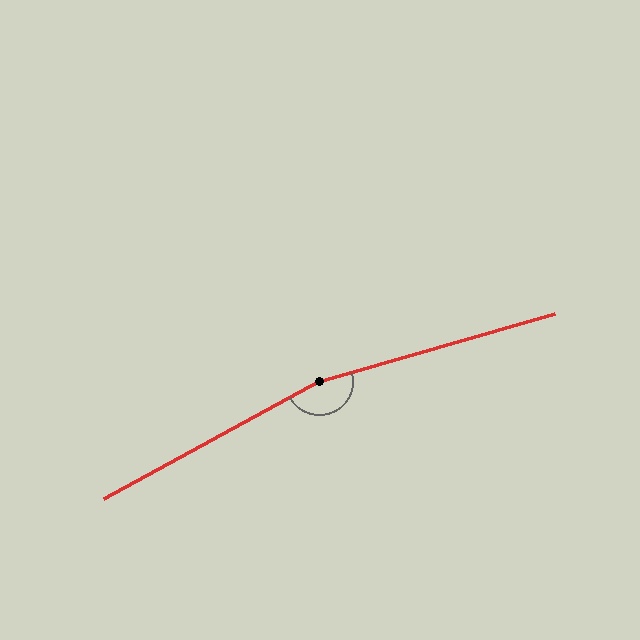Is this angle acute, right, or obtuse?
It is obtuse.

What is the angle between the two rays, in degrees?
Approximately 167 degrees.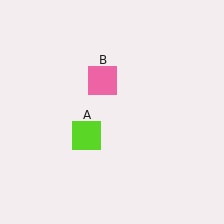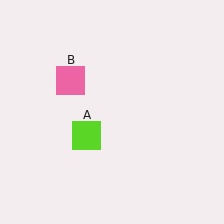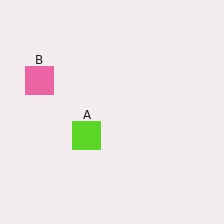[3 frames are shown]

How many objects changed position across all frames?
1 object changed position: pink square (object B).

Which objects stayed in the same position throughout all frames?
Lime square (object A) remained stationary.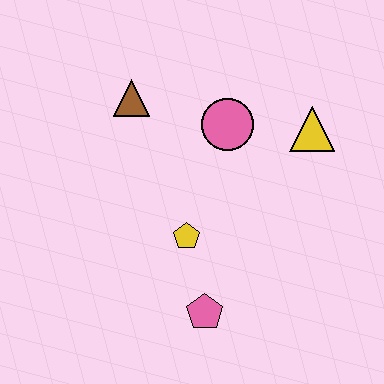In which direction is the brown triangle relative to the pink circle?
The brown triangle is to the left of the pink circle.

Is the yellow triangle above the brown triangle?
No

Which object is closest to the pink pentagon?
The yellow pentagon is closest to the pink pentagon.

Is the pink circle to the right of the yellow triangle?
No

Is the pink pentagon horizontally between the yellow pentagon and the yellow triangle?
Yes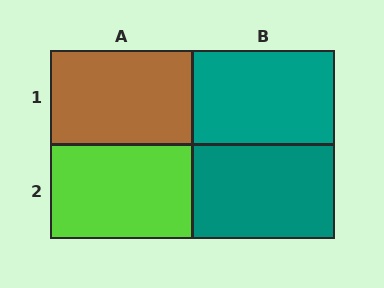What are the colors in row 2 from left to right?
Lime, teal.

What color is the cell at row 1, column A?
Brown.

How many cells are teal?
2 cells are teal.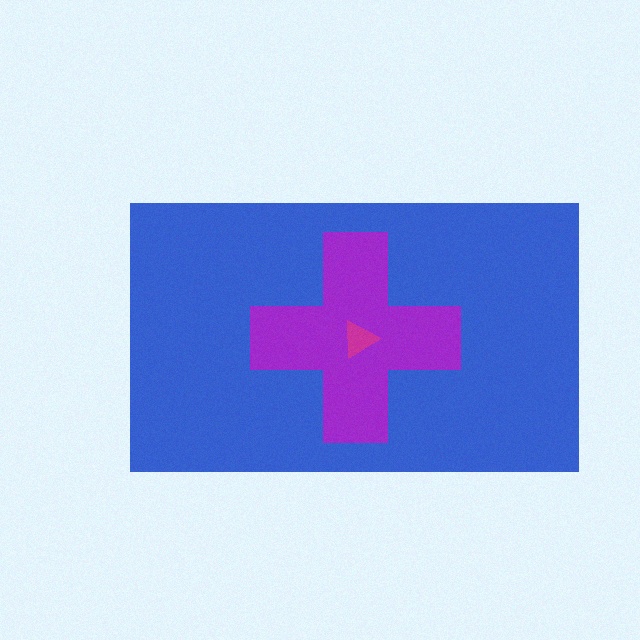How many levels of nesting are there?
3.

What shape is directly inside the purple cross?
The magenta triangle.